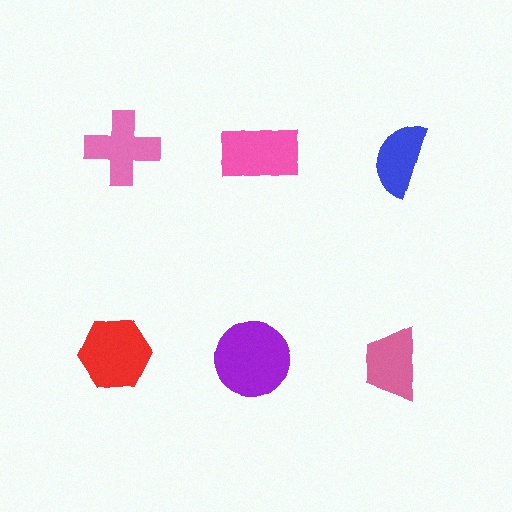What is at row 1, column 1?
A pink cross.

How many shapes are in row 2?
3 shapes.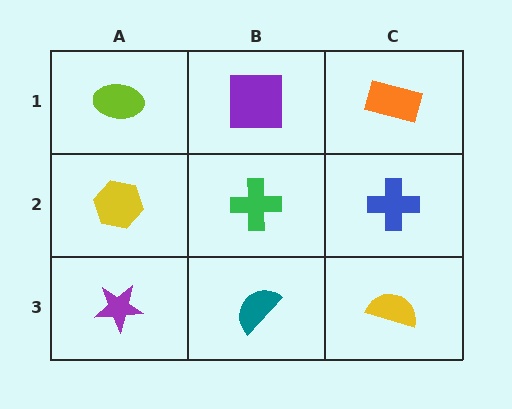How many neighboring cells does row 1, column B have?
3.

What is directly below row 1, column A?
A yellow hexagon.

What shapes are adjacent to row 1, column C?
A blue cross (row 2, column C), a purple square (row 1, column B).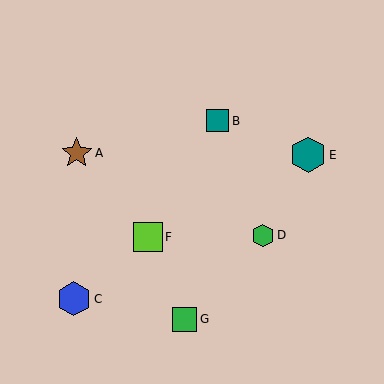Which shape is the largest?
The teal hexagon (labeled E) is the largest.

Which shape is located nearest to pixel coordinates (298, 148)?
The teal hexagon (labeled E) at (308, 155) is nearest to that location.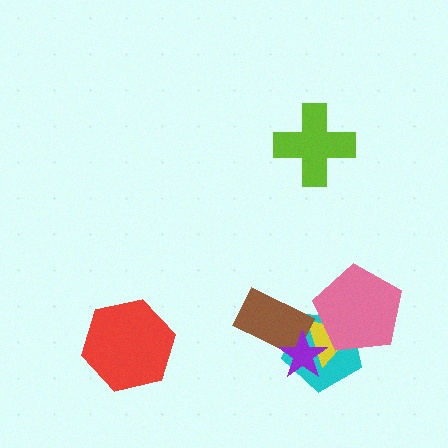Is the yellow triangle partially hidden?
Yes, it is partially covered by another shape.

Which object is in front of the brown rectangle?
The purple star is in front of the brown rectangle.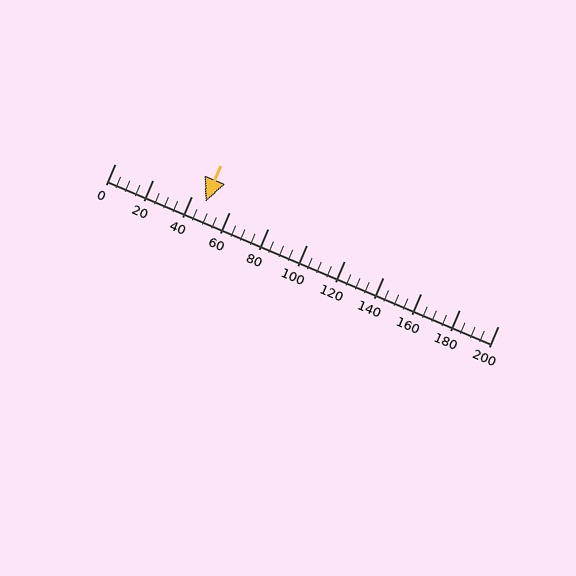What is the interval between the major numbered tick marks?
The major tick marks are spaced 20 units apart.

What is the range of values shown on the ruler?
The ruler shows values from 0 to 200.